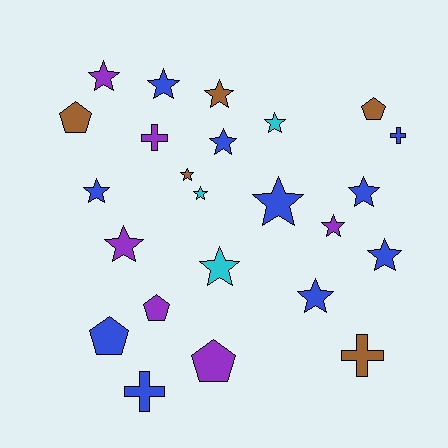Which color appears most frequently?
Blue, with 10 objects.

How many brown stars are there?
There are 2 brown stars.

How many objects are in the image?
There are 24 objects.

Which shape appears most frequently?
Star, with 15 objects.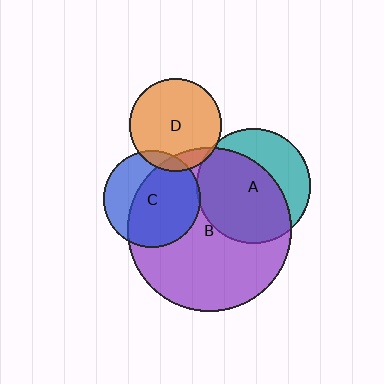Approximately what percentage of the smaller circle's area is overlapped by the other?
Approximately 10%.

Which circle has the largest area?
Circle B (purple).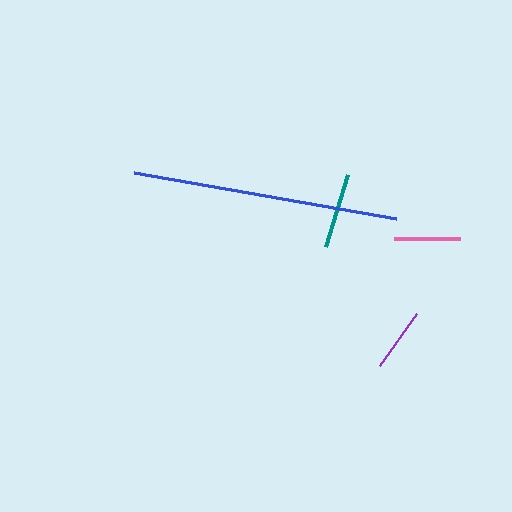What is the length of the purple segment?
The purple segment is approximately 63 pixels long.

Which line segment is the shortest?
The purple line is the shortest at approximately 63 pixels.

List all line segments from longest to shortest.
From longest to shortest: blue, teal, pink, purple.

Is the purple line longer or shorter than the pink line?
The pink line is longer than the purple line.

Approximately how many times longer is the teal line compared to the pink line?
The teal line is approximately 1.2 times the length of the pink line.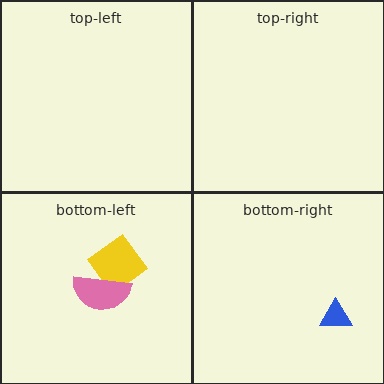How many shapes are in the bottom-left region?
2.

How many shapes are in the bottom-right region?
1.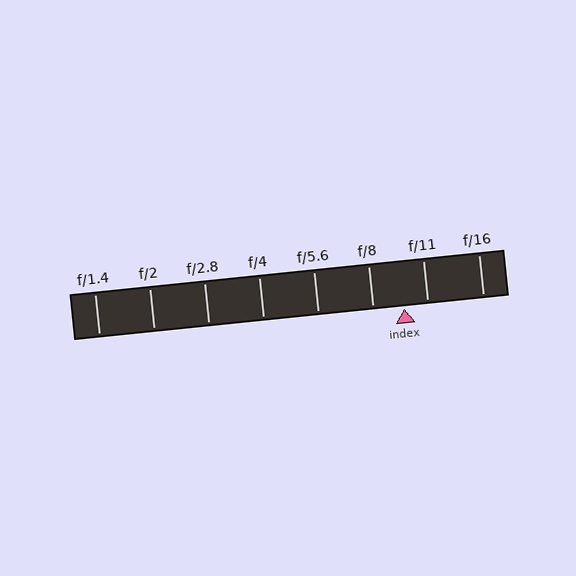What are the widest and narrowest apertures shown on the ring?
The widest aperture shown is f/1.4 and the narrowest is f/16.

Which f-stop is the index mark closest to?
The index mark is closest to f/11.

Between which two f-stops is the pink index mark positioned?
The index mark is between f/8 and f/11.